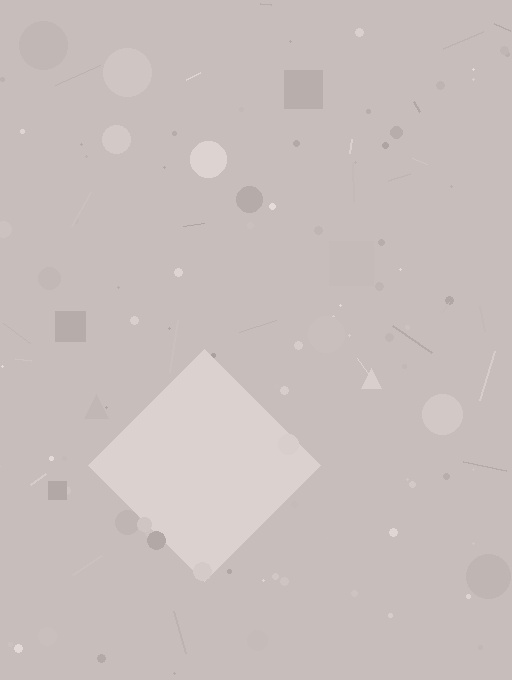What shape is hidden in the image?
A diamond is hidden in the image.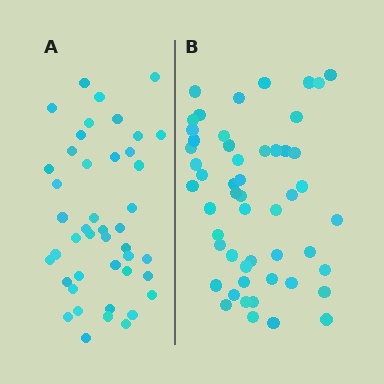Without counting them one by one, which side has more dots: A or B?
Region B (the right region) has more dots.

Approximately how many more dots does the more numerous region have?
Region B has roughly 8 or so more dots than region A.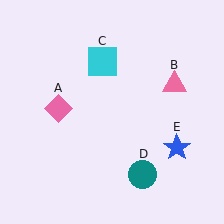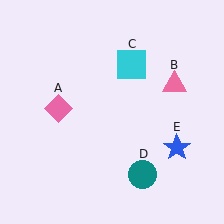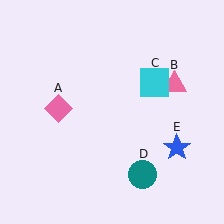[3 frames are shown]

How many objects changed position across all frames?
1 object changed position: cyan square (object C).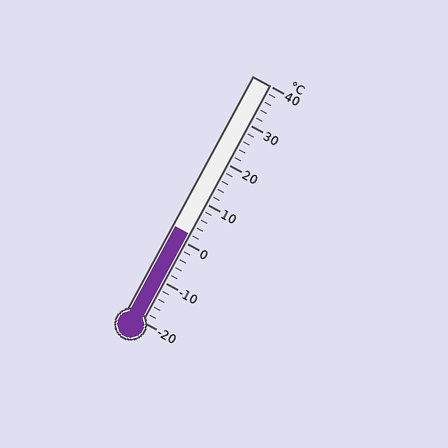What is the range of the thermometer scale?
The thermometer scale ranges from -20°C to 40°C.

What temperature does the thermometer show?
The thermometer shows approximately 2°C.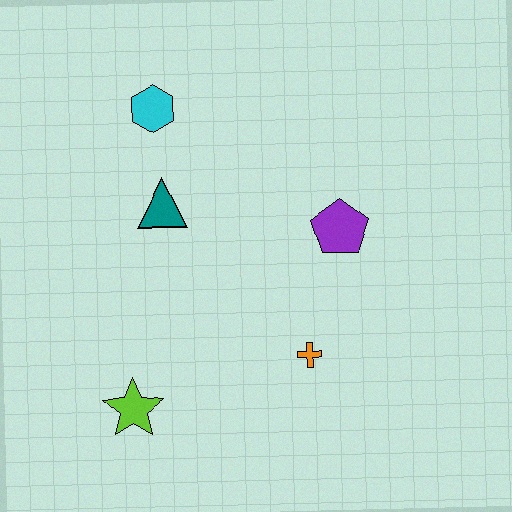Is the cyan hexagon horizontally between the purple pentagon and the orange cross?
No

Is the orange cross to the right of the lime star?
Yes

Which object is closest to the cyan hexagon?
The teal triangle is closest to the cyan hexagon.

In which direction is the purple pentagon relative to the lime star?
The purple pentagon is to the right of the lime star.